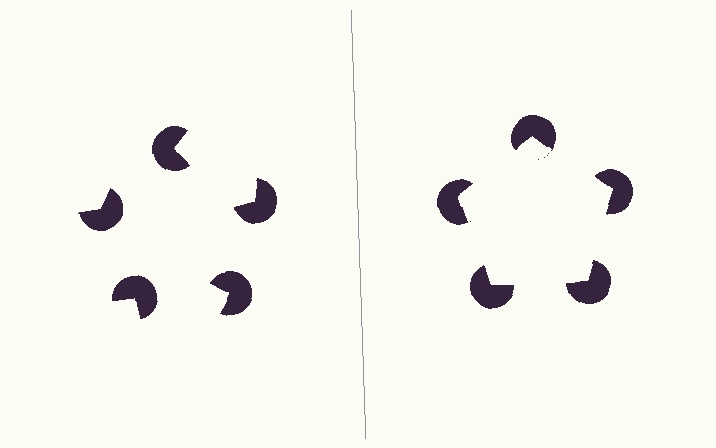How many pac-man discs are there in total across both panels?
10 — 5 on each side.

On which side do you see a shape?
An illusory pentagon appears on the right side. On the left side the wedge cuts are rotated, so no coherent shape forms.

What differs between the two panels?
The pac-man discs are positioned identically on both sides; only the wedge orientations differ. On the right they align to a pentagon; on the left they are misaligned.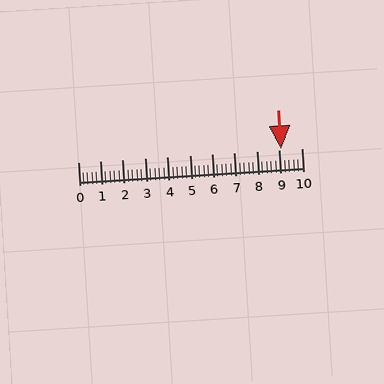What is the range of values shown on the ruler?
The ruler shows values from 0 to 10.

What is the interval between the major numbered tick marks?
The major tick marks are spaced 1 units apart.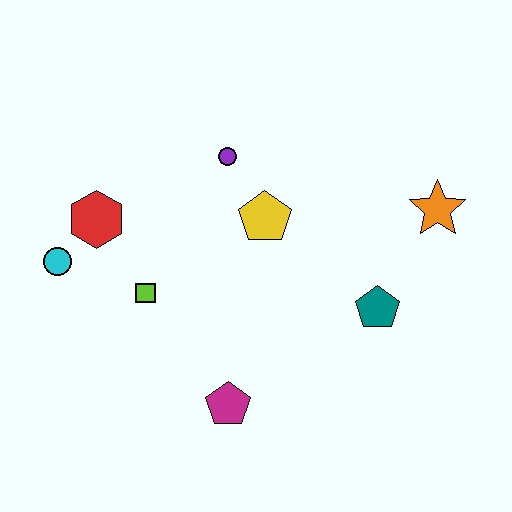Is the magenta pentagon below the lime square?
Yes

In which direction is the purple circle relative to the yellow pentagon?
The purple circle is above the yellow pentagon.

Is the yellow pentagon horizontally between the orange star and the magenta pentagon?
Yes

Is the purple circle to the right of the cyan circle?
Yes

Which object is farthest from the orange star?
The cyan circle is farthest from the orange star.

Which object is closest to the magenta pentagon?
The lime square is closest to the magenta pentagon.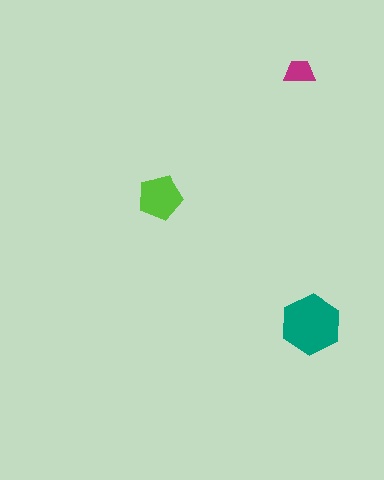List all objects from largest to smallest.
The teal hexagon, the lime pentagon, the magenta trapezoid.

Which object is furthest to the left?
The lime pentagon is leftmost.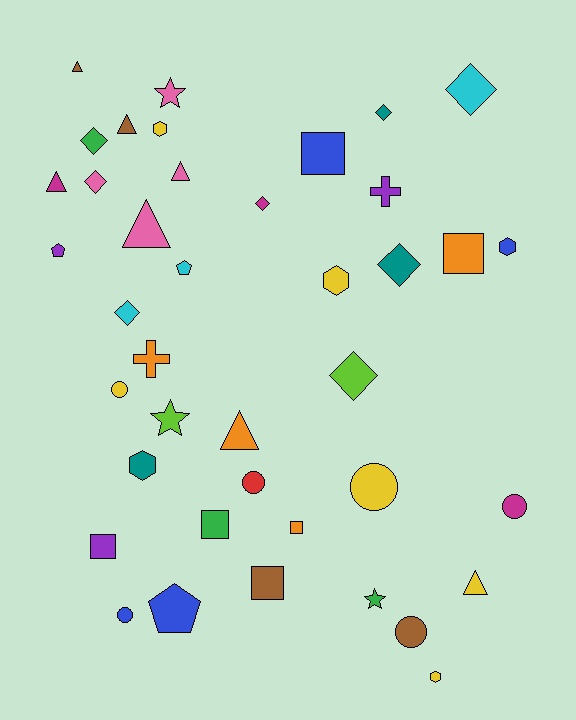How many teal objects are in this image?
There are 3 teal objects.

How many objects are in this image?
There are 40 objects.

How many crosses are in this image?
There are 2 crosses.